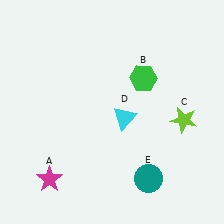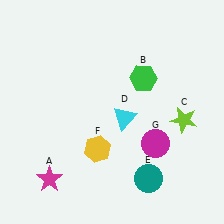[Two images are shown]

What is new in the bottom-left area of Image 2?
A yellow hexagon (F) was added in the bottom-left area of Image 2.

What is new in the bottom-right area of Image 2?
A magenta circle (G) was added in the bottom-right area of Image 2.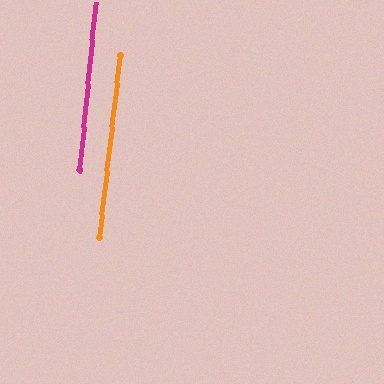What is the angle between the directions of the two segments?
Approximately 1 degree.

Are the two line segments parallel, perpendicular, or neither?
Parallel — their directions differ by only 1.2°.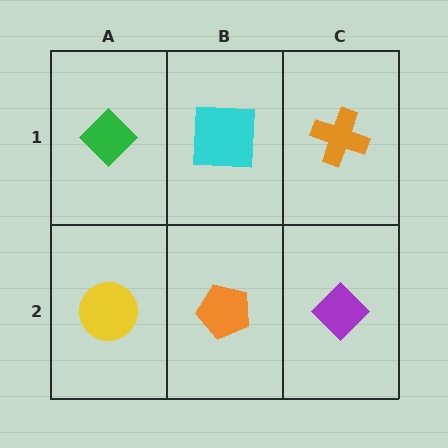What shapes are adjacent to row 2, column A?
A green diamond (row 1, column A), an orange pentagon (row 2, column B).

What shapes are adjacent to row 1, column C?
A purple diamond (row 2, column C), a cyan square (row 1, column B).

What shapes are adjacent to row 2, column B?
A cyan square (row 1, column B), a yellow circle (row 2, column A), a purple diamond (row 2, column C).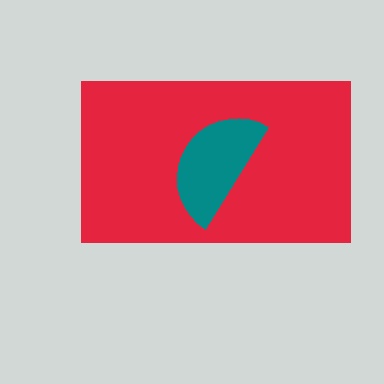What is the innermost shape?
The teal semicircle.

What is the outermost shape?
The red rectangle.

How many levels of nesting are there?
2.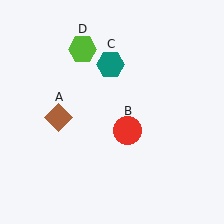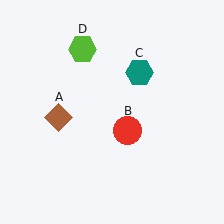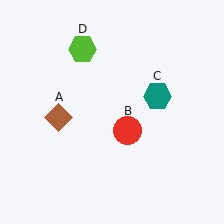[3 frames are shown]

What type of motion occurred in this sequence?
The teal hexagon (object C) rotated clockwise around the center of the scene.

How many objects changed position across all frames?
1 object changed position: teal hexagon (object C).